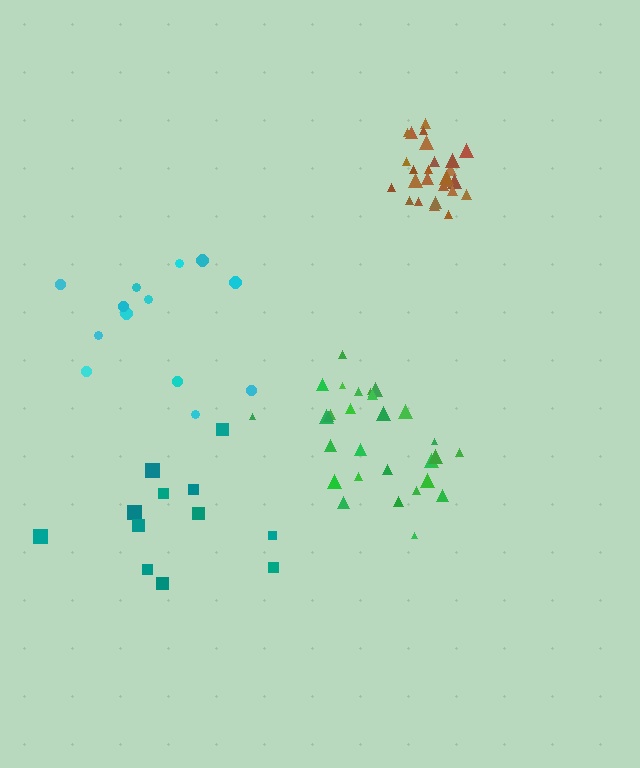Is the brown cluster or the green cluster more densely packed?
Brown.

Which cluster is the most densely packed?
Brown.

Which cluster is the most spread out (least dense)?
Teal.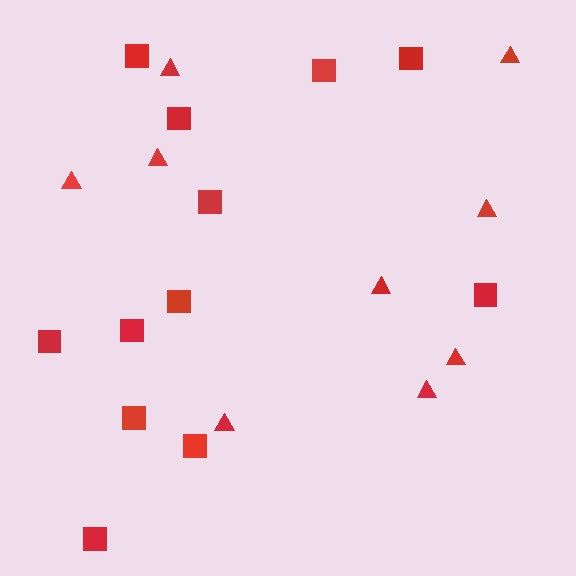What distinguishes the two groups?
There are 2 groups: one group of squares (12) and one group of triangles (9).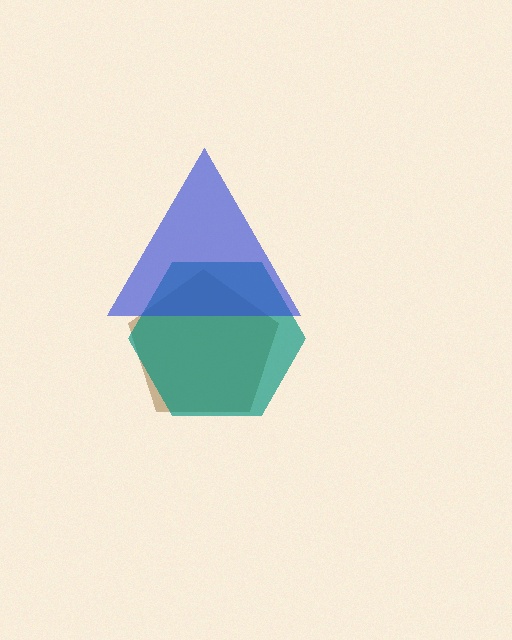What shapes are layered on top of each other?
The layered shapes are: a brown pentagon, a teal hexagon, a blue triangle.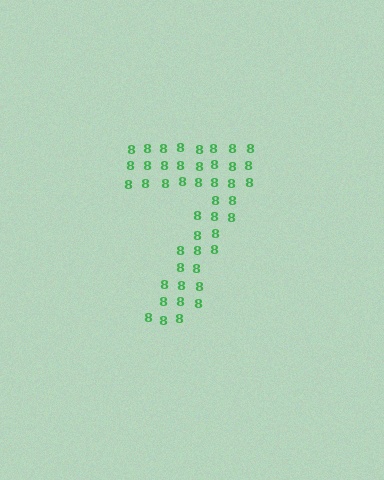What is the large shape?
The large shape is the digit 7.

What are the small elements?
The small elements are digit 8's.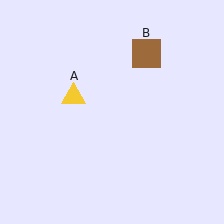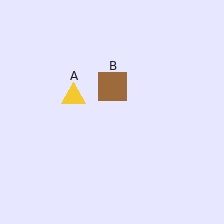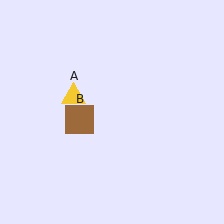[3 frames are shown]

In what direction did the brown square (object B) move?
The brown square (object B) moved down and to the left.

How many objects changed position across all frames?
1 object changed position: brown square (object B).